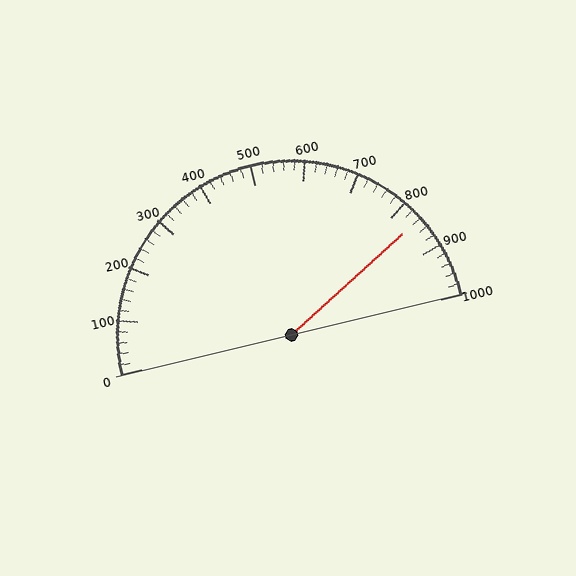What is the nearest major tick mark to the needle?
The nearest major tick mark is 800.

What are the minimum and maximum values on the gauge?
The gauge ranges from 0 to 1000.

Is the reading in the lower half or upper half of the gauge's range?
The reading is in the upper half of the range (0 to 1000).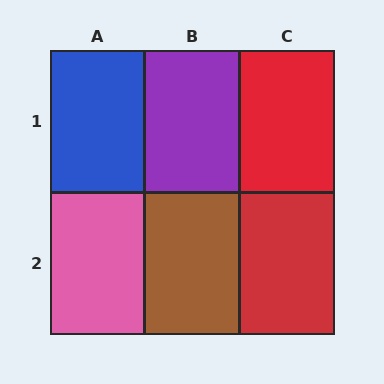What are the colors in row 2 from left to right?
Pink, brown, red.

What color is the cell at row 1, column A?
Blue.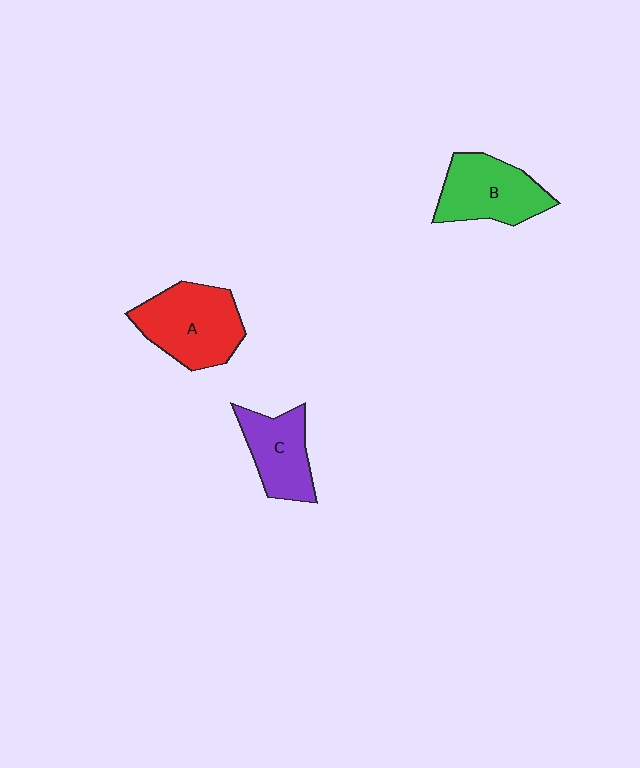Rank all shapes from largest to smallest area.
From largest to smallest: A (red), B (green), C (purple).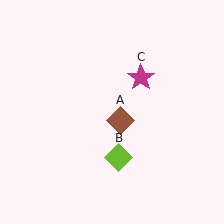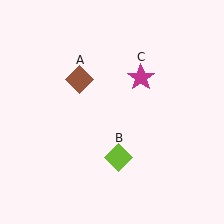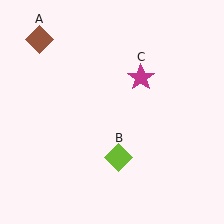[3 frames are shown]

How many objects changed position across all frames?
1 object changed position: brown diamond (object A).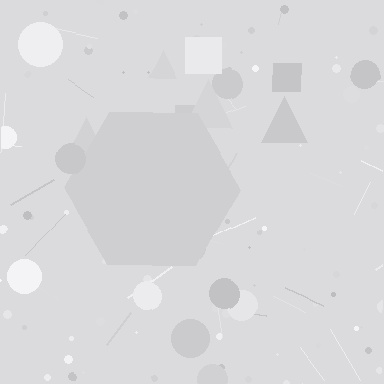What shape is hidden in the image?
A hexagon is hidden in the image.